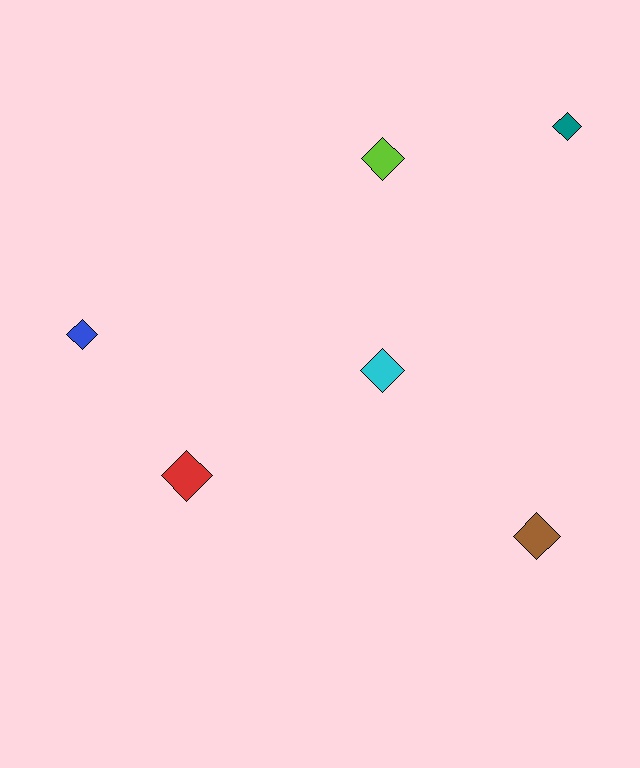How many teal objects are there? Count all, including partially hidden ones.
There is 1 teal object.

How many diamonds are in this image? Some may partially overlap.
There are 6 diamonds.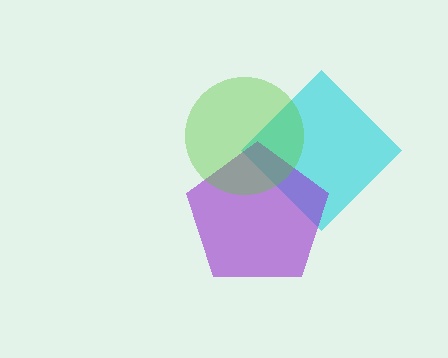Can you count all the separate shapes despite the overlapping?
Yes, there are 3 separate shapes.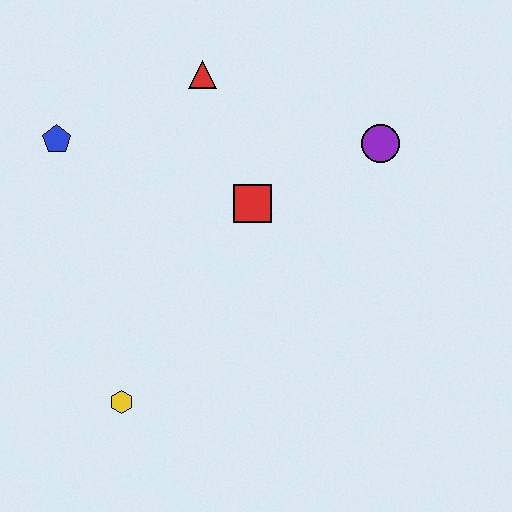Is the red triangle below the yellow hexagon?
No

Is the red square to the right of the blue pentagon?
Yes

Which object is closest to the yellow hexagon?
The red square is closest to the yellow hexagon.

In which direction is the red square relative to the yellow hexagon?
The red square is above the yellow hexagon.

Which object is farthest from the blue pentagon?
The purple circle is farthest from the blue pentagon.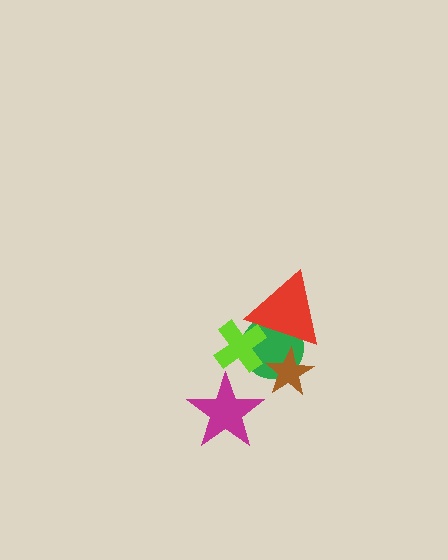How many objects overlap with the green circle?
3 objects overlap with the green circle.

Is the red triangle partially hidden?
Yes, it is partially covered by another shape.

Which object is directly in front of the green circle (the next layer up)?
The red triangle is directly in front of the green circle.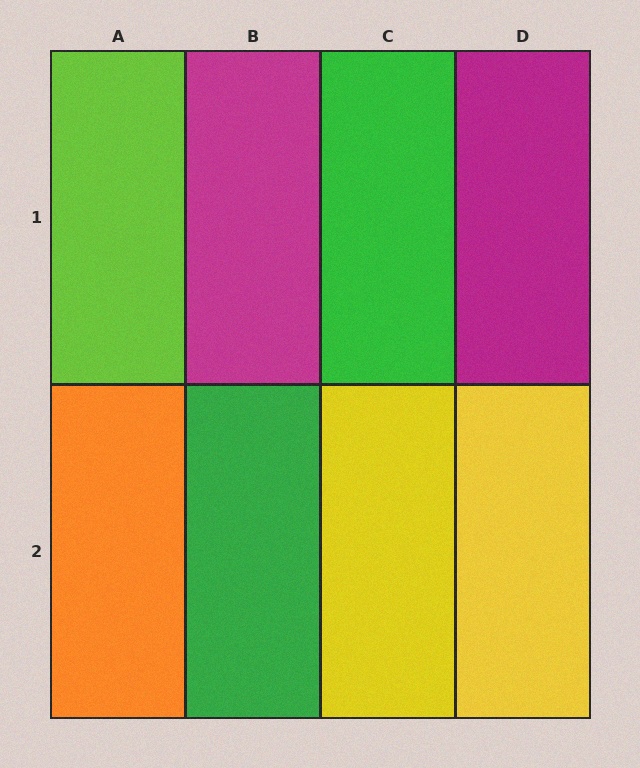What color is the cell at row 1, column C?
Green.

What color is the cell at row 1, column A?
Lime.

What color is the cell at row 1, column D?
Magenta.